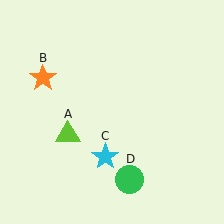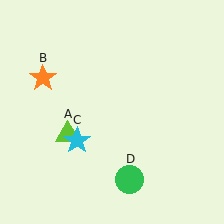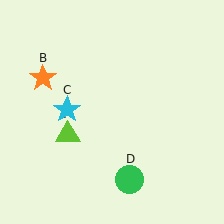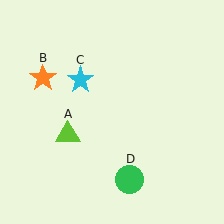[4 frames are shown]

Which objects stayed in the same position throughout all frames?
Lime triangle (object A) and orange star (object B) and green circle (object D) remained stationary.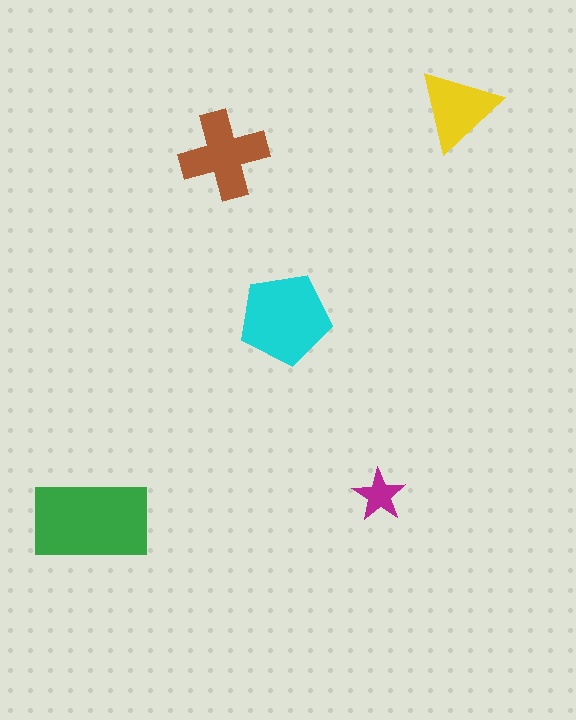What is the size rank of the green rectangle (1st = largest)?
1st.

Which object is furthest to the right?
The yellow triangle is rightmost.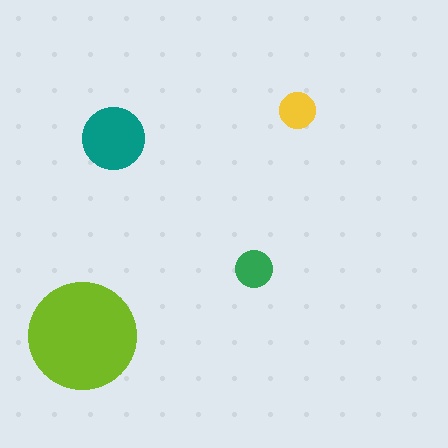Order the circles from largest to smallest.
the lime one, the teal one, the green one, the yellow one.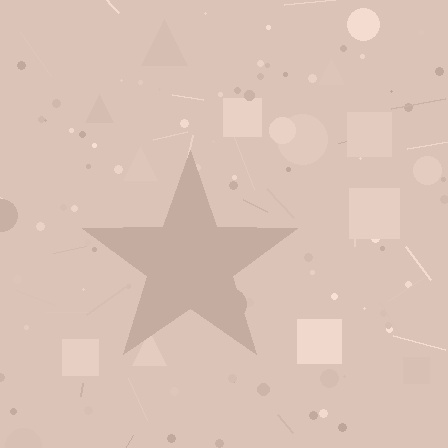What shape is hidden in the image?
A star is hidden in the image.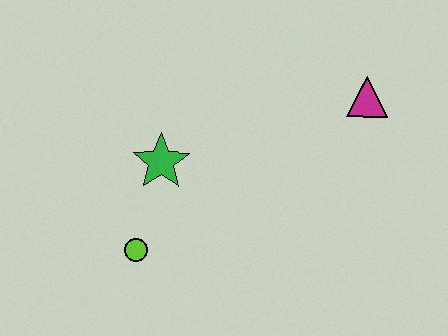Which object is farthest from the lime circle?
The magenta triangle is farthest from the lime circle.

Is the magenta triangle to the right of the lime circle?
Yes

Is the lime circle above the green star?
No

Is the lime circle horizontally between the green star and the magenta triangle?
No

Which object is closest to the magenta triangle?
The green star is closest to the magenta triangle.